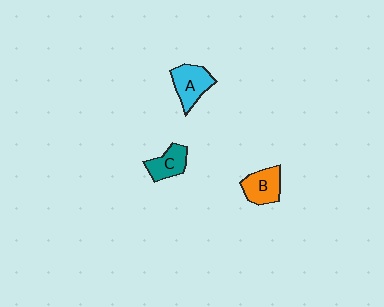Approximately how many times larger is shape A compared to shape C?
Approximately 1.3 times.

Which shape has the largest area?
Shape A (cyan).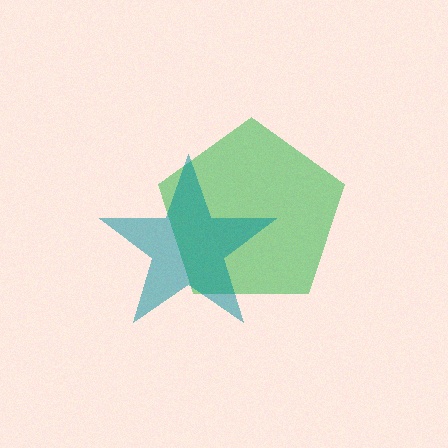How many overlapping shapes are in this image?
There are 2 overlapping shapes in the image.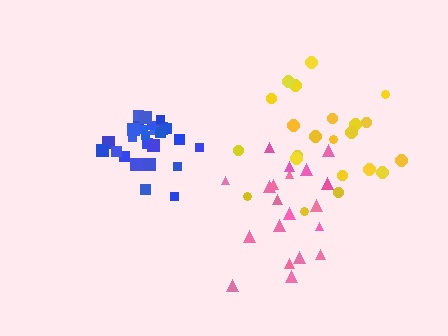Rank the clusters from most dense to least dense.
blue, pink, yellow.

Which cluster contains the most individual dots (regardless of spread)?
Blue (27).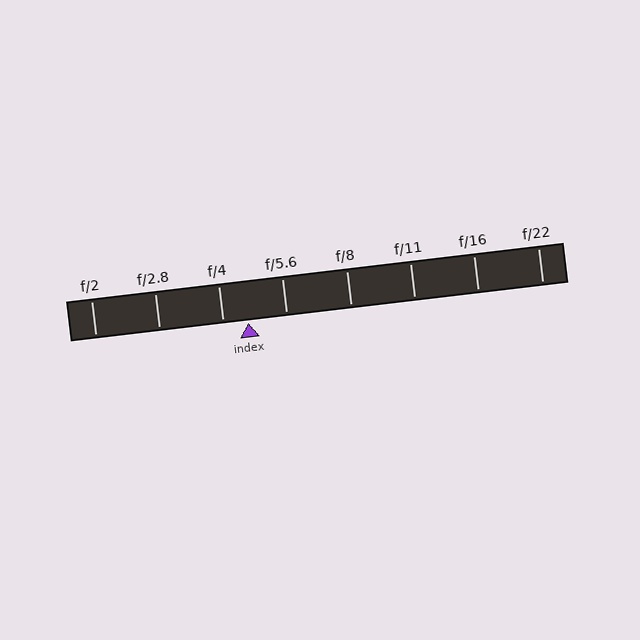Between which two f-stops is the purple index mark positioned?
The index mark is between f/4 and f/5.6.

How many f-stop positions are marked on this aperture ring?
There are 8 f-stop positions marked.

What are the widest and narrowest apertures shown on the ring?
The widest aperture shown is f/2 and the narrowest is f/22.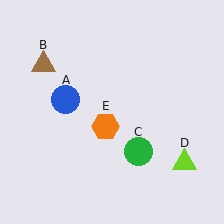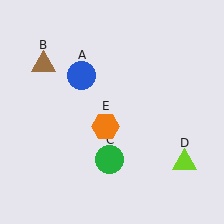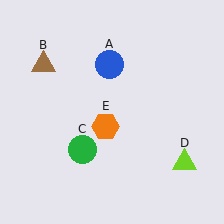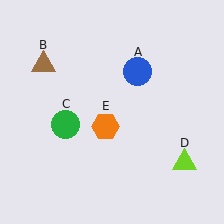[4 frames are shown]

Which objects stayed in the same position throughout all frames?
Brown triangle (object B) and lime triangle (object D) and orange hexagon (object E) remained stationary.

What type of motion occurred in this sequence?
The blue circle (object A), green circle (object C) rotated clockwise around the center of the scene.